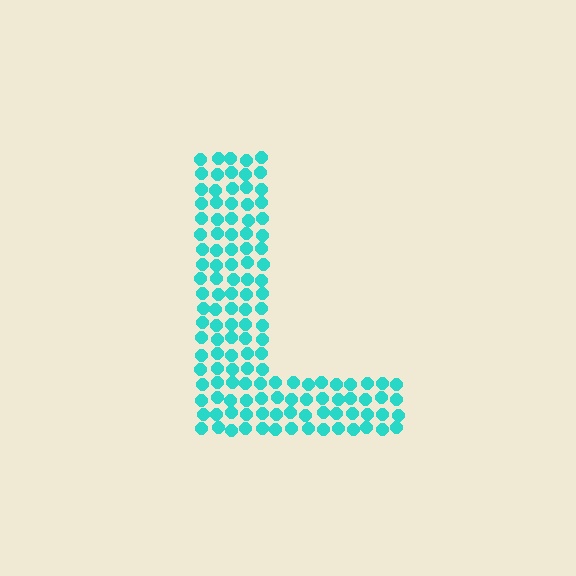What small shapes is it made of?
It is made of small circles.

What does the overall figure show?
The overall figure shows the letter L.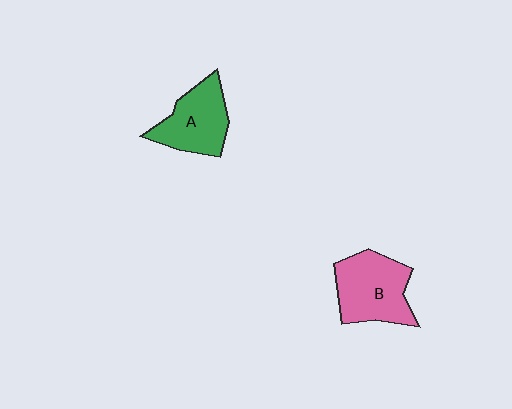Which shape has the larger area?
Shape B (pink).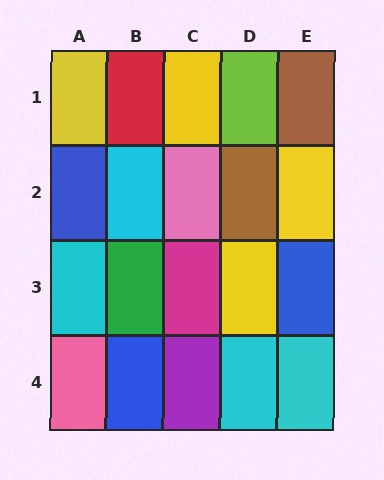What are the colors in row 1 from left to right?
Yellow, red, yellow, lime, brown.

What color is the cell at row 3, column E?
Blue.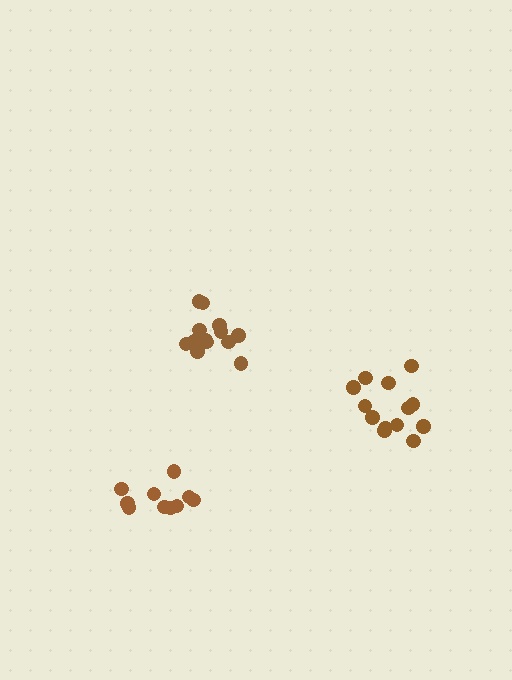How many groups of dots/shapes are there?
There are 3 groups.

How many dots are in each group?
Group 1: 13 dots, Group 2: 13 dots, Group 3: 10 dots (36 total).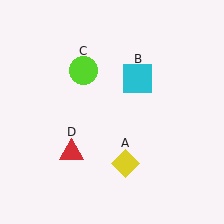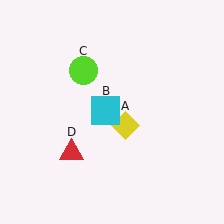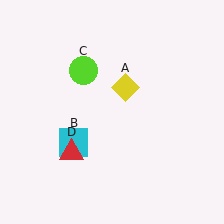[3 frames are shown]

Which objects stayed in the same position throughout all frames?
Lime circle (object C) and red triangle (object D) remained stationary.